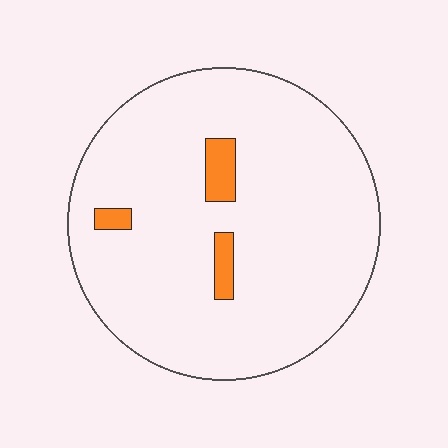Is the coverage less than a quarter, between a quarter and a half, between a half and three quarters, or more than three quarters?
Less than a quarter.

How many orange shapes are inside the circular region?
3.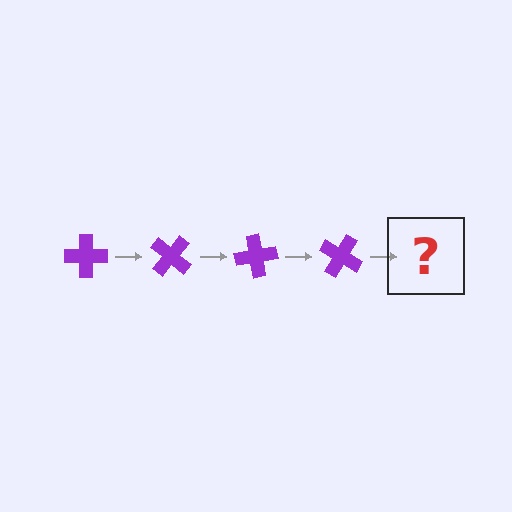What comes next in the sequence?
The next element should be a purple cross rotated 160 degrees.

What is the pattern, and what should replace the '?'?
The pattern is that the cross rotates 40 degrees each step. The '?' should be a purple cross rotated 160 degrees.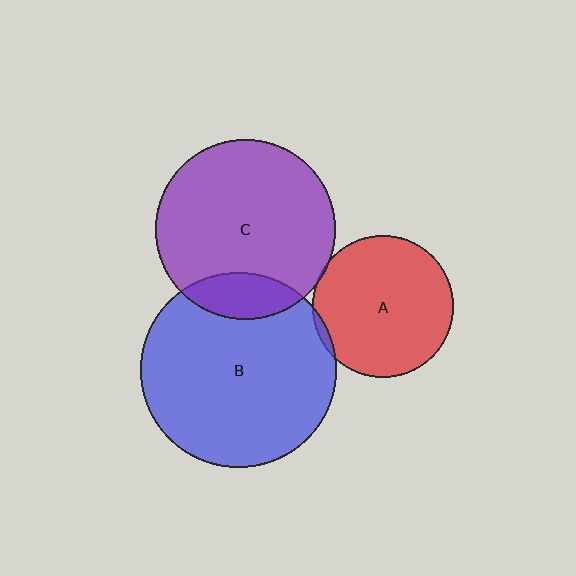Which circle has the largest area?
Circle B (blue).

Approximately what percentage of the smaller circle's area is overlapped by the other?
Approximately 5%.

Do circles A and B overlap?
Yes.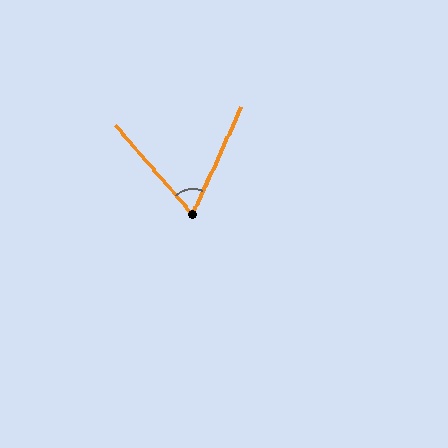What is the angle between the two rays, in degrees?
Approximately 66 degrees.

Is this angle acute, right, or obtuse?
It is acute.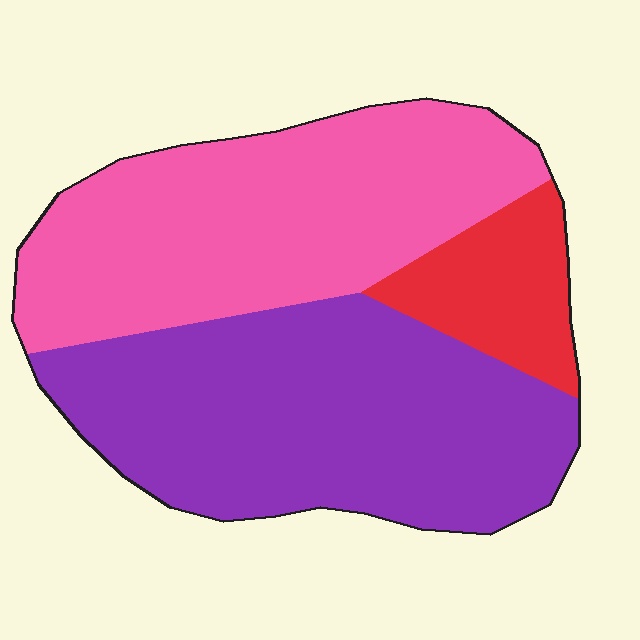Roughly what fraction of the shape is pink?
Pink takes up about two fifths (2/5) of the shape.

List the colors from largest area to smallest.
From largest to smallest: purple, pink, red.